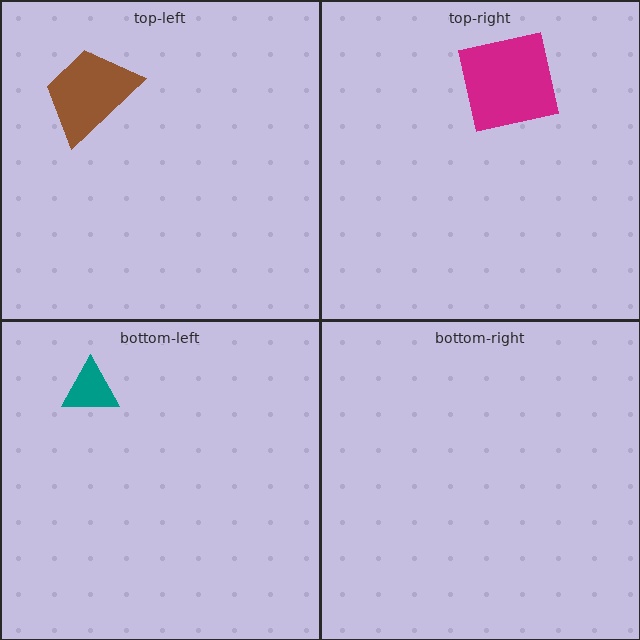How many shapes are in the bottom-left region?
1.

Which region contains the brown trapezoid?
The top-left region.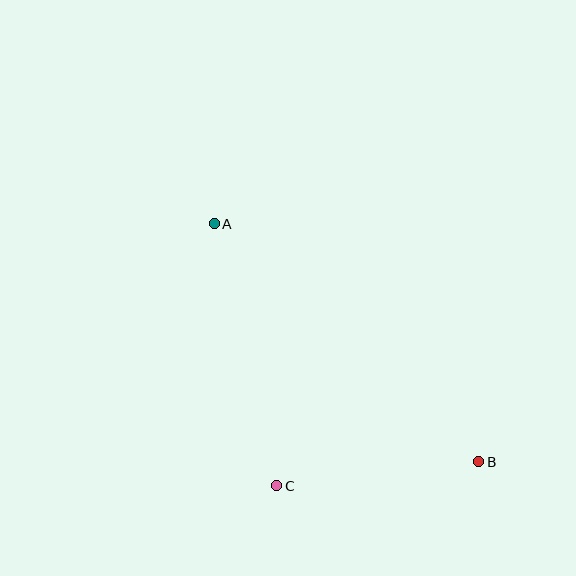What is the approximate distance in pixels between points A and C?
The distance between A and C is approximately 269 pixels.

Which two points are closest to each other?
Points B and C are closest to each other.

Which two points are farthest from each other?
Points A and B are farthest from each other.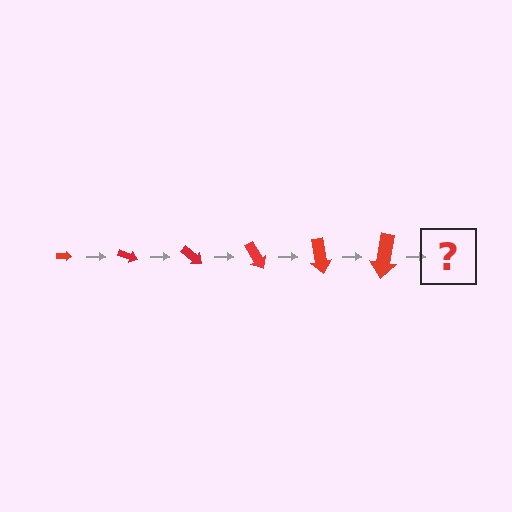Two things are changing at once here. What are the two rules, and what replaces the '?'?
The two rules are that the arrow grows larger each step and it rotates 20 degrees each step. The '?' should be an arrow, larger than the previous one and rotated 120 degrees from the start.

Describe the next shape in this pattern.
It should be an arrow, larger than the previous one and rotated 120 degrees from the start.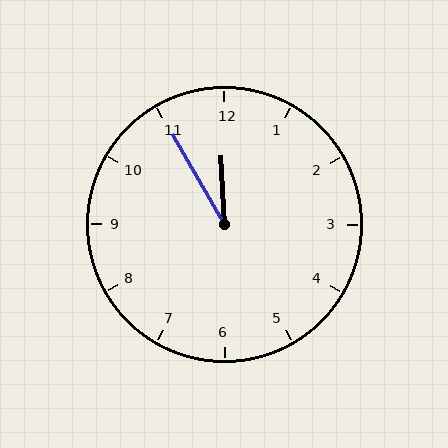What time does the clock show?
11:55.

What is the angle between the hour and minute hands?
Approximately 28 degrees.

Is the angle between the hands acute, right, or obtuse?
It is acute.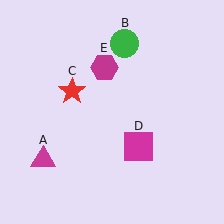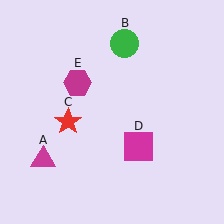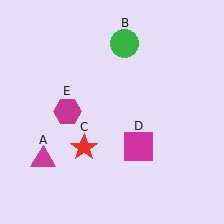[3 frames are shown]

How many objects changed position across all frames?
2 objects changed position: red star (object C), magenta hexagon (object E).